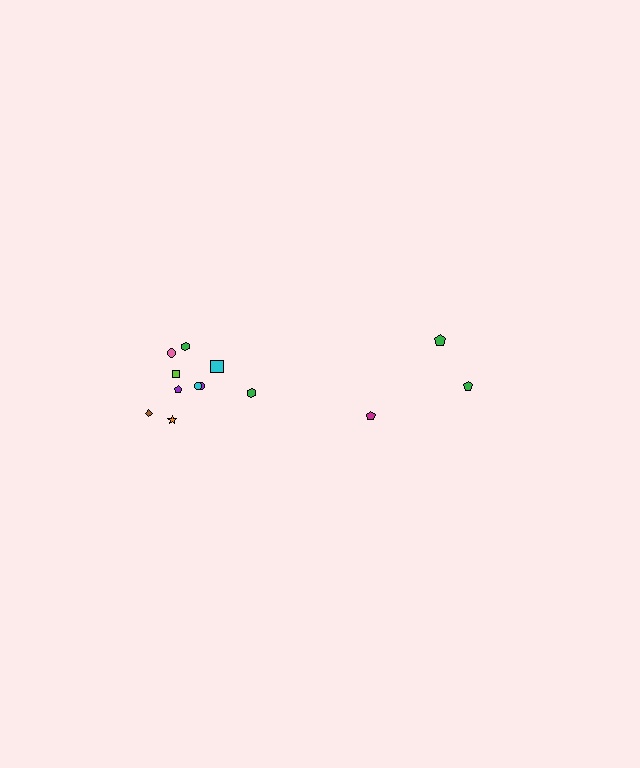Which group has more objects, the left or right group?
The left group.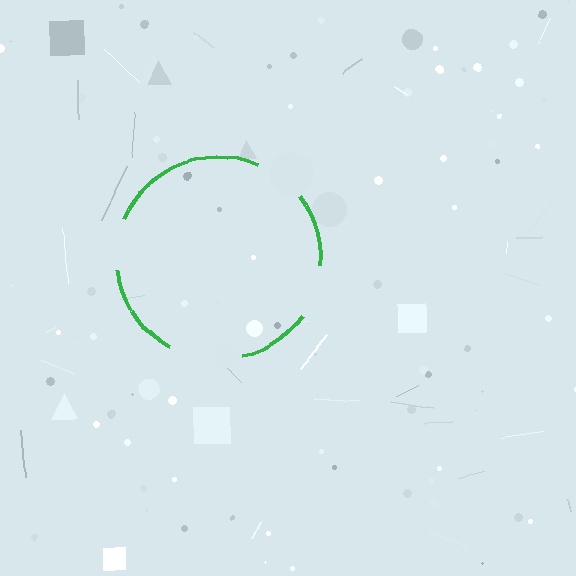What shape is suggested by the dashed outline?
The dashed outline suggests a circle.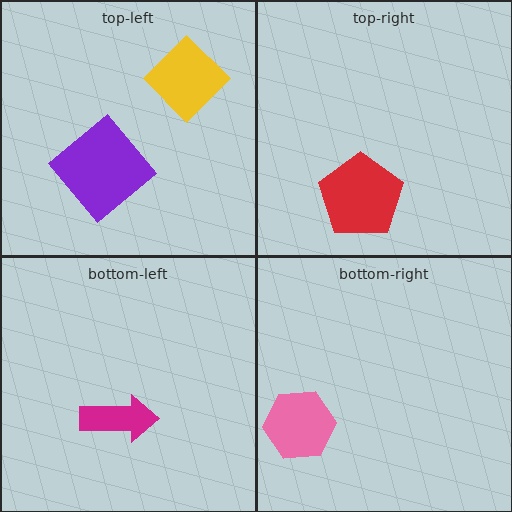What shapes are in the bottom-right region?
The pink hexagon.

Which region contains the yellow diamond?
The top-left region.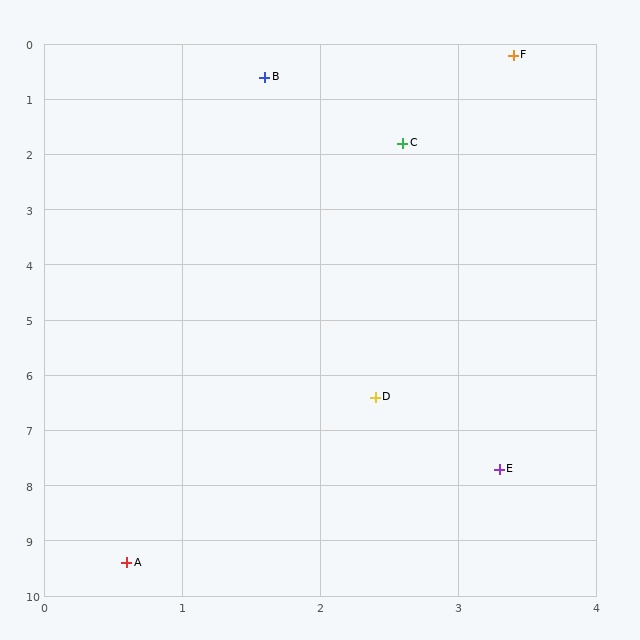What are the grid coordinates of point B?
Point B is at approximately (1.6, 0.6).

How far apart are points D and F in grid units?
Points D and F are about 6.3 grid units apart.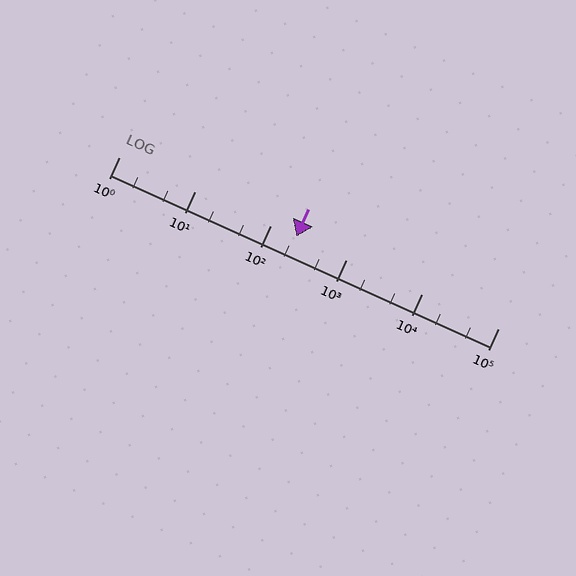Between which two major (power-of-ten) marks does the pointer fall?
The pointer is between 100 and 1000.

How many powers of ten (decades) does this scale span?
The scale spans 5 decades, from 1 to 100000.